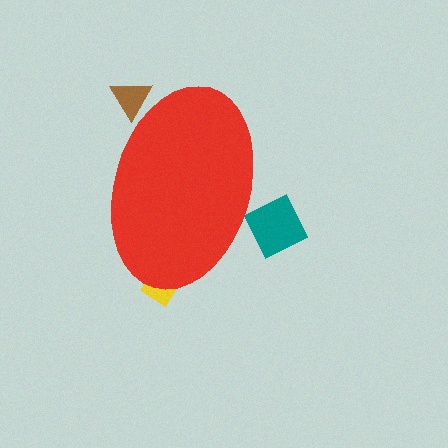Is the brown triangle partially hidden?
Yes, the brown triangle is partially hidden behind the red ellipse.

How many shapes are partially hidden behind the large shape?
3 shapes are partially hidden.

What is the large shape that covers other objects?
A red ellipse.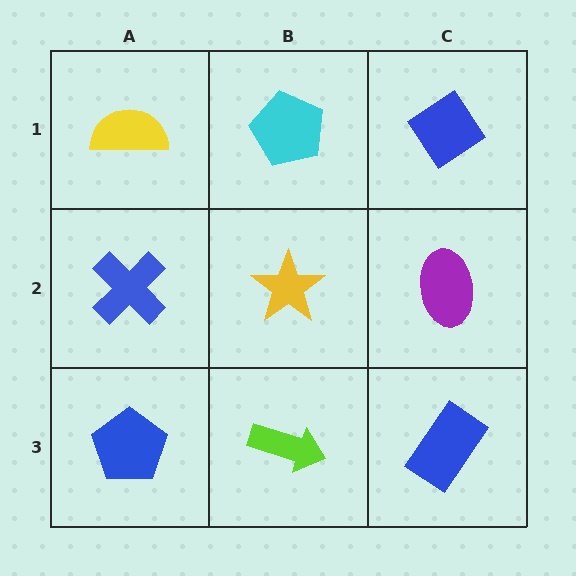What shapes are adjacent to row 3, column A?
A blue cross (row 2, column A), a lime arrow (row 3, column B).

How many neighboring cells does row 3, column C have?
2.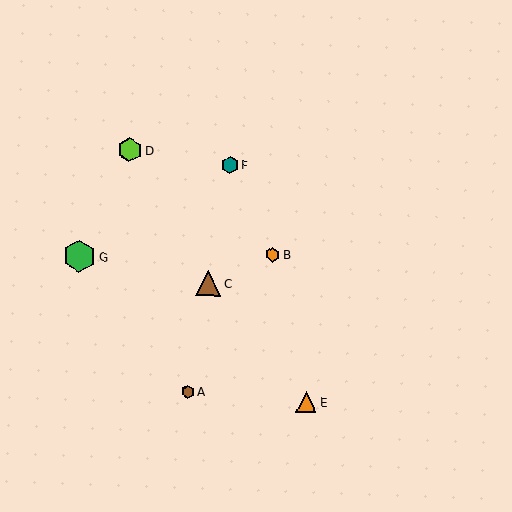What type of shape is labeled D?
Shape D is a lime hexagon.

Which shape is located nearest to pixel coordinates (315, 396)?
The orange triangle (labeled E) at (306, 402) is nearest to that location.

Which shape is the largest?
The green hexagon (labeled G) is the largest.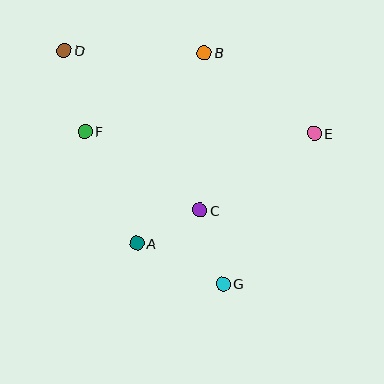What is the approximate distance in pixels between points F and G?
The distance between F and G is approximately 206 pixels.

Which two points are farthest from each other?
Points D and G are farthest from each other.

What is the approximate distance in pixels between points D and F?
The distance between D and F is approximately 84 pixels.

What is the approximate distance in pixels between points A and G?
The distance between A and G is approximately 95 pixels.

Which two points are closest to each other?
Points A and C are closest to each other.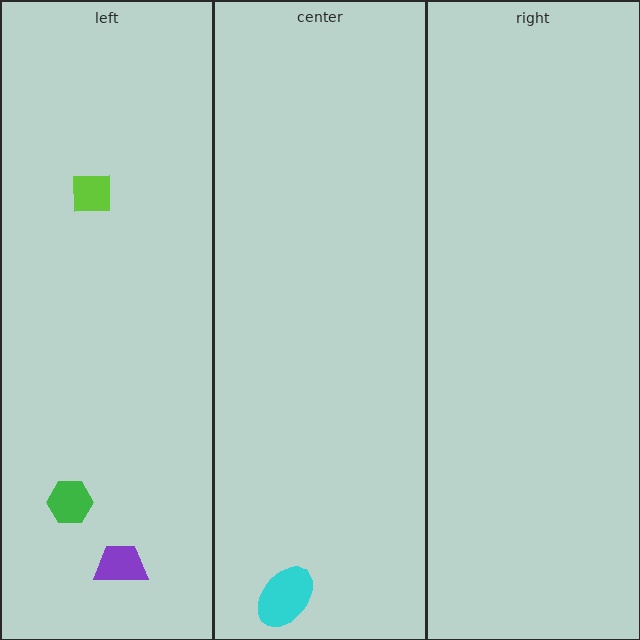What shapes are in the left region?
The green hexagon, the purple trapezoid, the lime square.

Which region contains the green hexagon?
The left region.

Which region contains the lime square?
The left region.